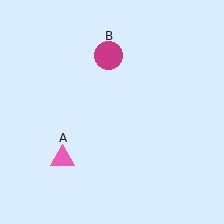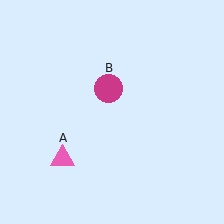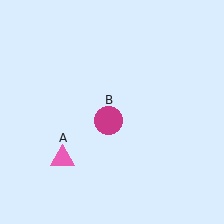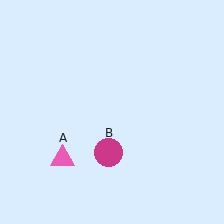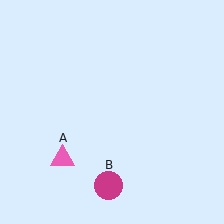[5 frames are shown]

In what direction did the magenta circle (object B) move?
The magenta circle (object B) moved down.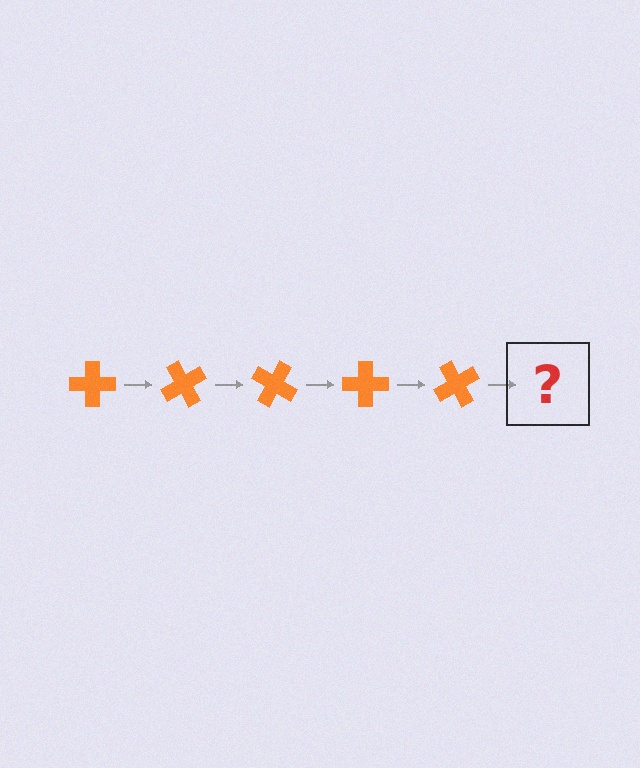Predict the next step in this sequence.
The next step is an orange cross rotated 300 degrees.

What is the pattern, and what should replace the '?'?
The pattern is that the cross rotates 60 degrees each step. The '?' should be an orange cross rotated 300 degrees.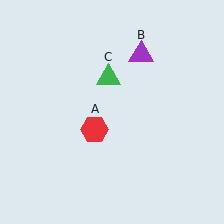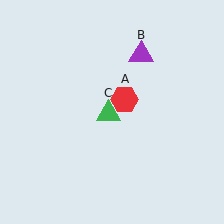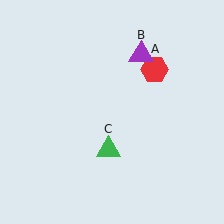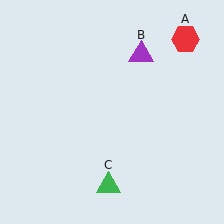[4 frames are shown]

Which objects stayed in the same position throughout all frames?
Purple triangle (object B) remained stationary.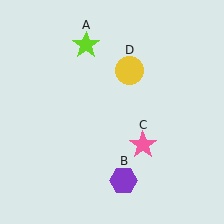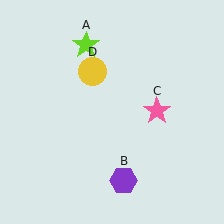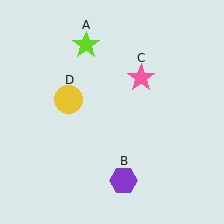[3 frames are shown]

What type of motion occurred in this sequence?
The pink star (object C), yellow circle (object D) rotated counterclockwise around the center of the scene.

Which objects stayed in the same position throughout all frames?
Lime star (object A) and purple hexagon (object B) remained stationary.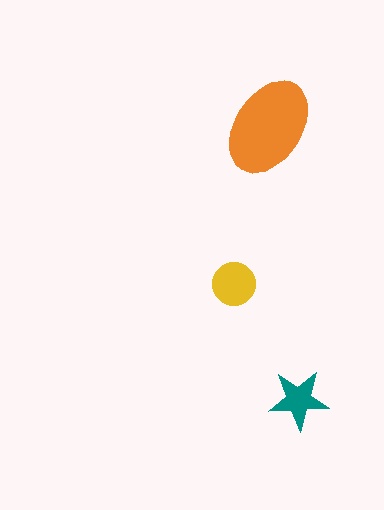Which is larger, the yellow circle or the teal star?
The yellow circle.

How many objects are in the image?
There are 3 objects in the image.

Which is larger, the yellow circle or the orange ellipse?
The orange ellipse.